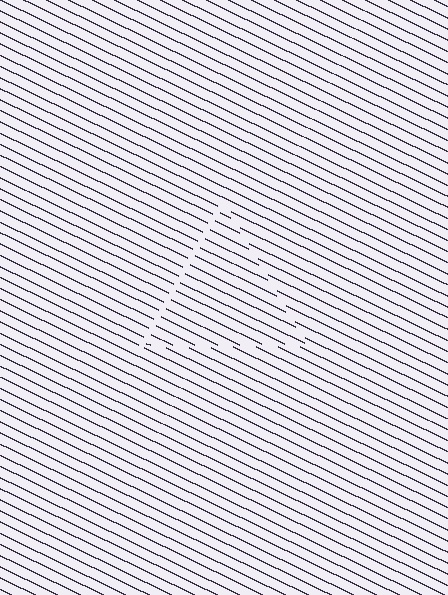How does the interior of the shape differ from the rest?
The interior of the shape contains the same grating, shifted by half a period — the contour is defined by the phase discontinuity where line-ends from the inner and outer gratings abut.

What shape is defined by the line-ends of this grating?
An illusory triangle. The interior of the shape contains the same grating, shifted by half a period — the contour is defined by the phase discontinuity where line-ends from the inner and outer gratings abut.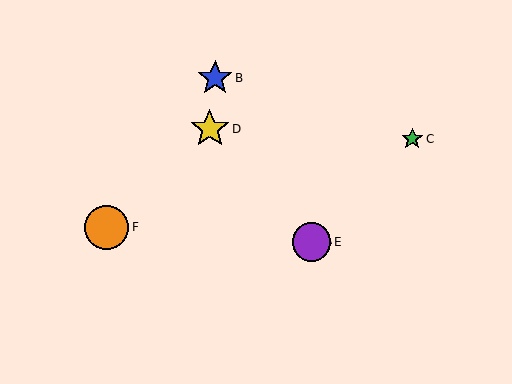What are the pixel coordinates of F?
Object F is at (107, 227).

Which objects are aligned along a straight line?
Objects A, D, E are aligned along a straight line.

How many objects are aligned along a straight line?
3 objects (A, D, E) are aligned along a straight line.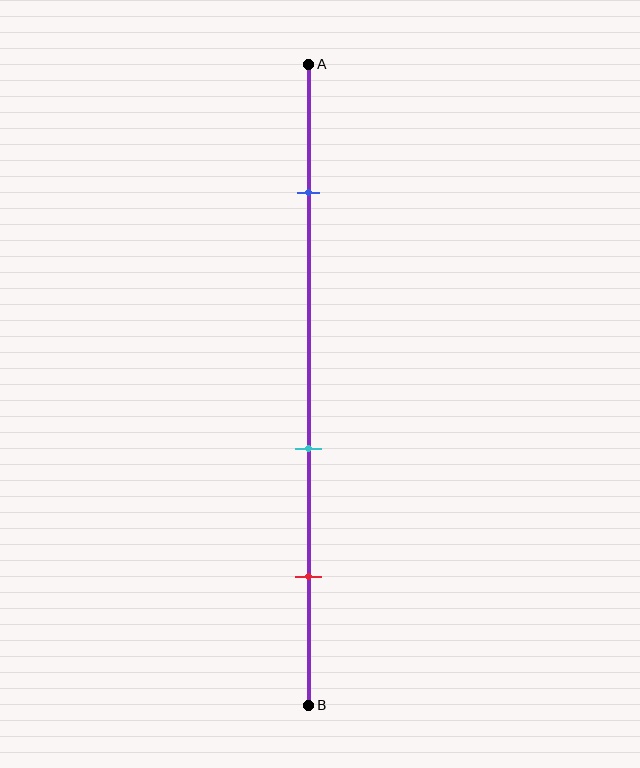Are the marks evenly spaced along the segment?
No, the marks are not evenly spaced.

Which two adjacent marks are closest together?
The cyan and red marks are the closest adjacent pair.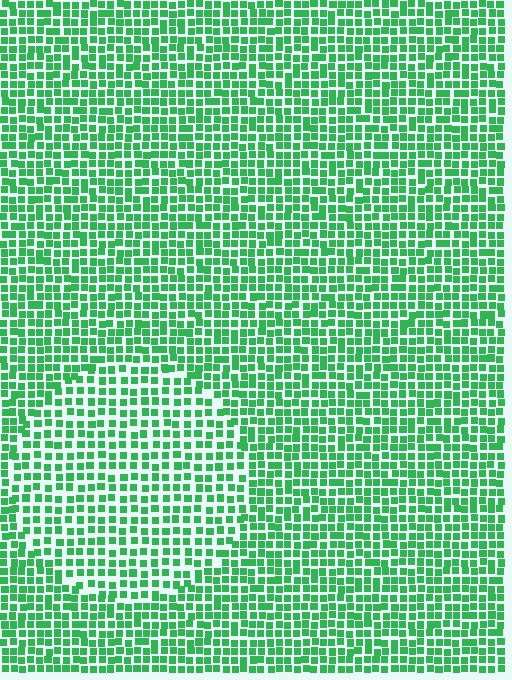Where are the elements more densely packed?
The elements are more densely packed outside the circle boundary.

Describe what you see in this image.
The image contains small green elements arranged at two different densities. A circle-shaped region is visible where the elements are less densely packed than the surrounding area.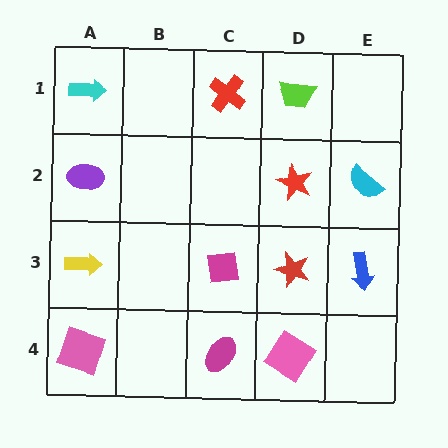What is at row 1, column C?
A red cross.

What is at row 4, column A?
A pink square.